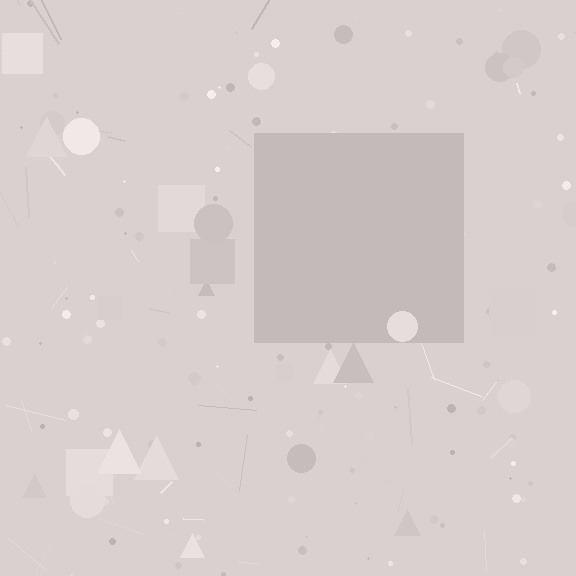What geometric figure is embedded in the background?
A square is embedded in the background.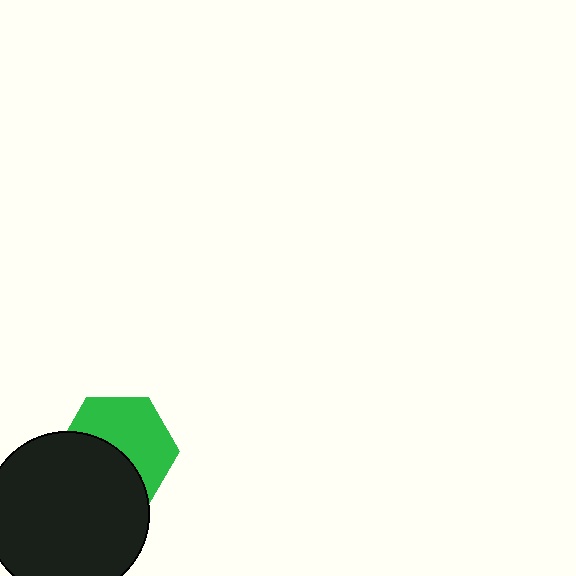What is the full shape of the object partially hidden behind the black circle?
The partially hidden object is a green hexagon.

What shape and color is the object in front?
The object in front is a black circle.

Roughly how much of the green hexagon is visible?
About half of it is visible (roughly 54%).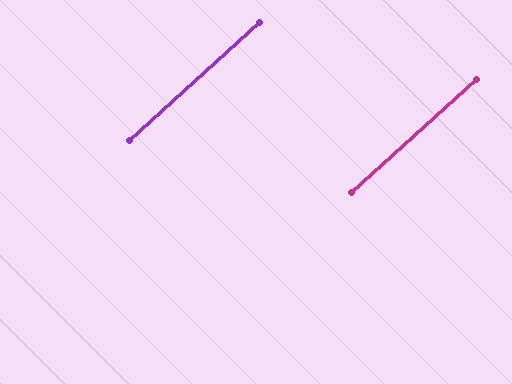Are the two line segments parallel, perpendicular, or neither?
Parallel — their directions differ by only 0.0°.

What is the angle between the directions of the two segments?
Approximately 0 degrees.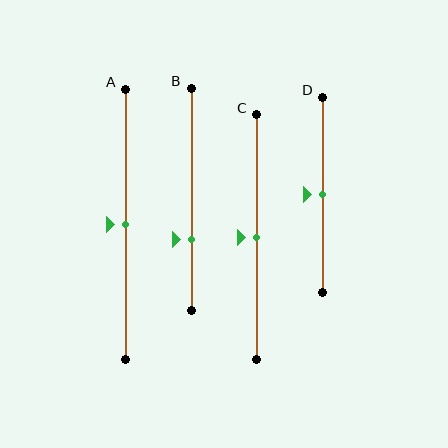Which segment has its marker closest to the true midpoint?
Segment A has its marker closest to the true midpoint.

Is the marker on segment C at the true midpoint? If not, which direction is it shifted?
Yes, the marker on segment C is at the true midpoint.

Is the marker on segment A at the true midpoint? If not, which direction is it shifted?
Yes, the marker on segment A is at the true midpoint.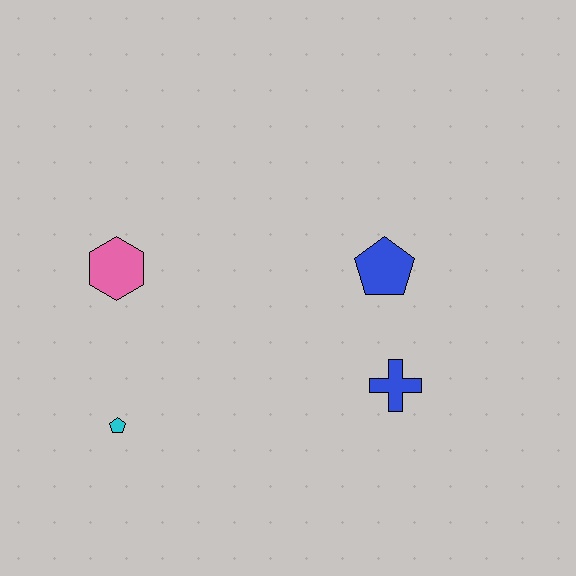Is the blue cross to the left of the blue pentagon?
No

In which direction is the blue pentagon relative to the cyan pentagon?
The blue pentagon is to the right of the cyan pentagon.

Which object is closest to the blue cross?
The blue pentagon is closest to the blue cross.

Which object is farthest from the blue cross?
The pink hexagon is farthest from the blue cross.